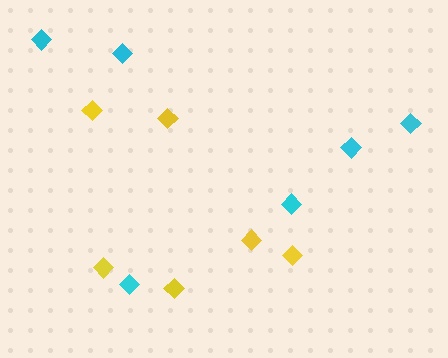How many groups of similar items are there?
There are 2 groups: one group of cyan diamonds (6) and one group of yellow diamonds (6).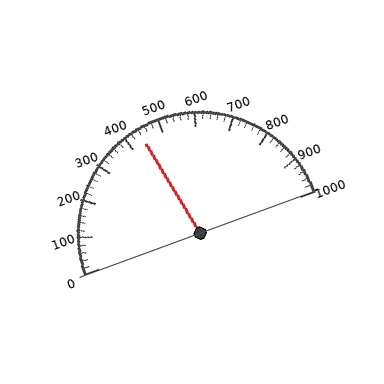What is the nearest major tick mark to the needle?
The nearest major tick mark is 400.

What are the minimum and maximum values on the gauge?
The gauge ranges from 0 to 1000.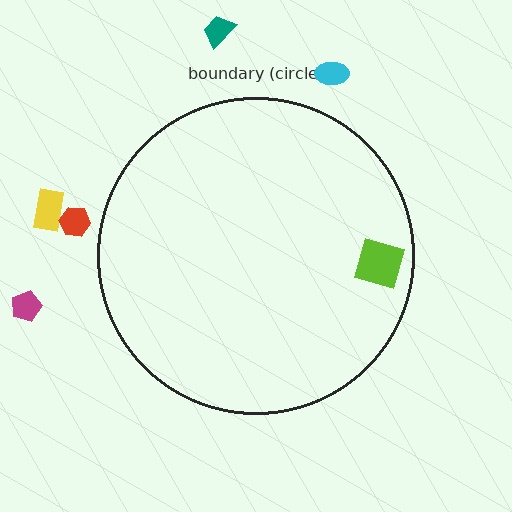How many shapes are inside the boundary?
1 inside, 5 outside.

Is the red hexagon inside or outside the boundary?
Outside.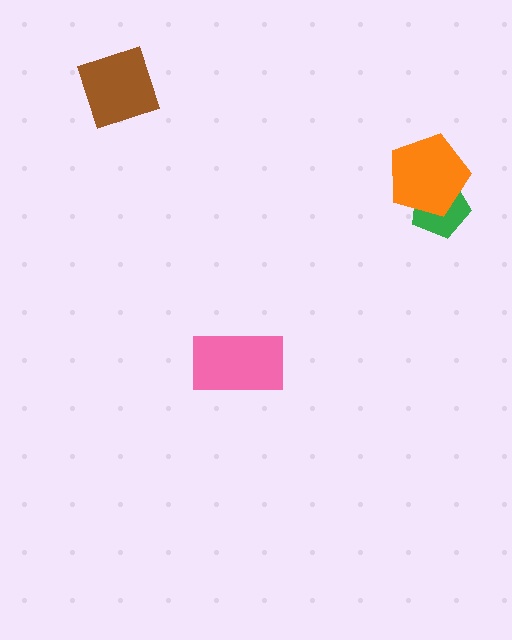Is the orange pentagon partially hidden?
No, no other shape covers it.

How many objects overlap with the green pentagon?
1 object overlaps with the green pentagon.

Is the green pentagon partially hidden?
Yes, it is partially covered by another shape.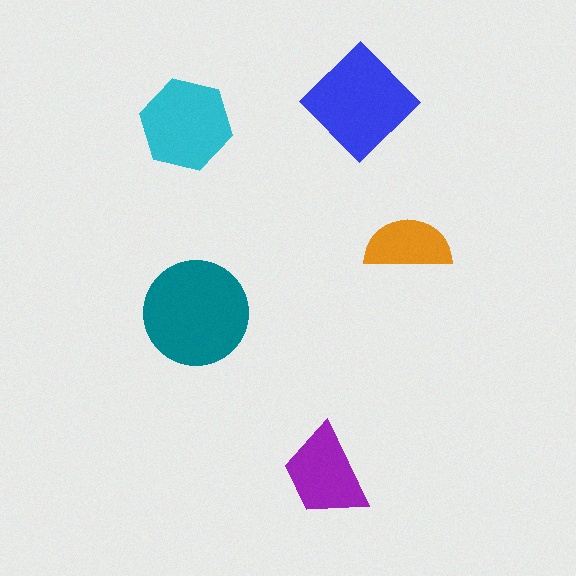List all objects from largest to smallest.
The teal circle, the blue diamond, the cyan hexagon, the purple trapezoid, the orange semicircle.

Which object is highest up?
The blue diamond is topmost.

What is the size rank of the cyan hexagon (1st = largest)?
3rd.